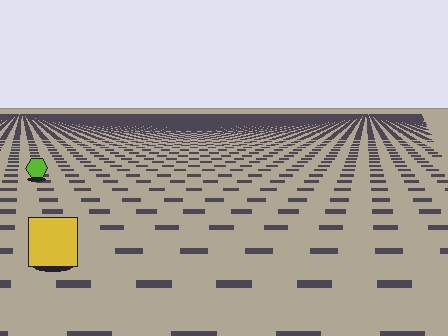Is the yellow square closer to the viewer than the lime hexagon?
Yes. The yellow square is closer — you can tell from the texture gradient: the ground texture is coarser near it.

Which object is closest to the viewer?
The yellow square is closest. The texture marks near it are larger and more spread out.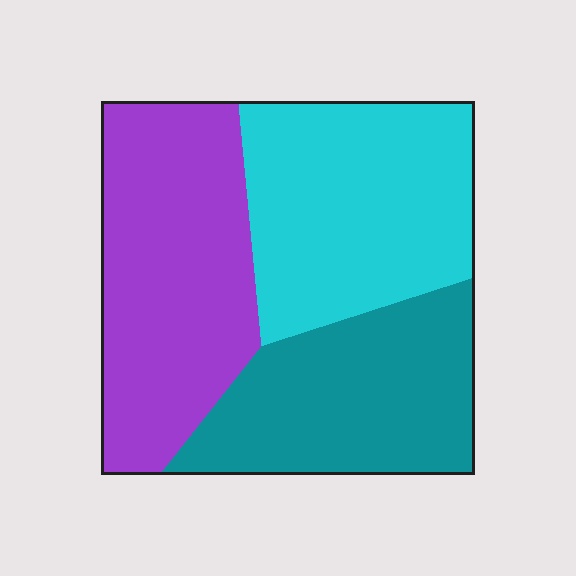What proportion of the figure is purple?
Purple covers about 35% of the figure.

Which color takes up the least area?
Teal, at roughly 30%.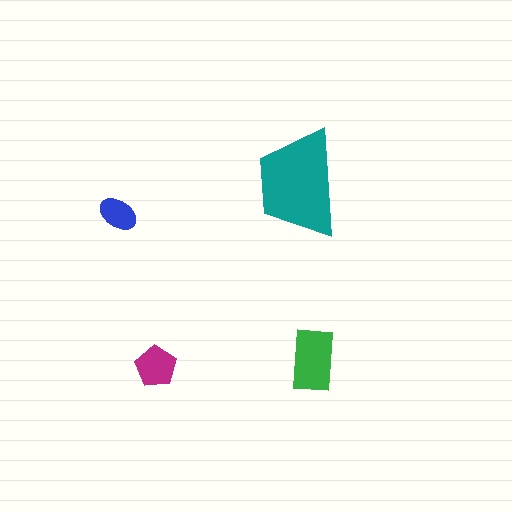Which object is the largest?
The teal trapezoid.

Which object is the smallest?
The blue ellipse.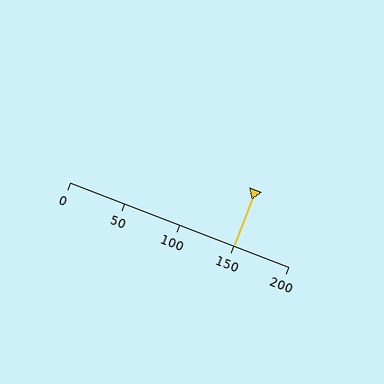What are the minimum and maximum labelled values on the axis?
The axis runs from 0 to 200.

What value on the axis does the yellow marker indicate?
The marker indicates approximately 150.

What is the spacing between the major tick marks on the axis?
The major ticks are spaced 50 apart.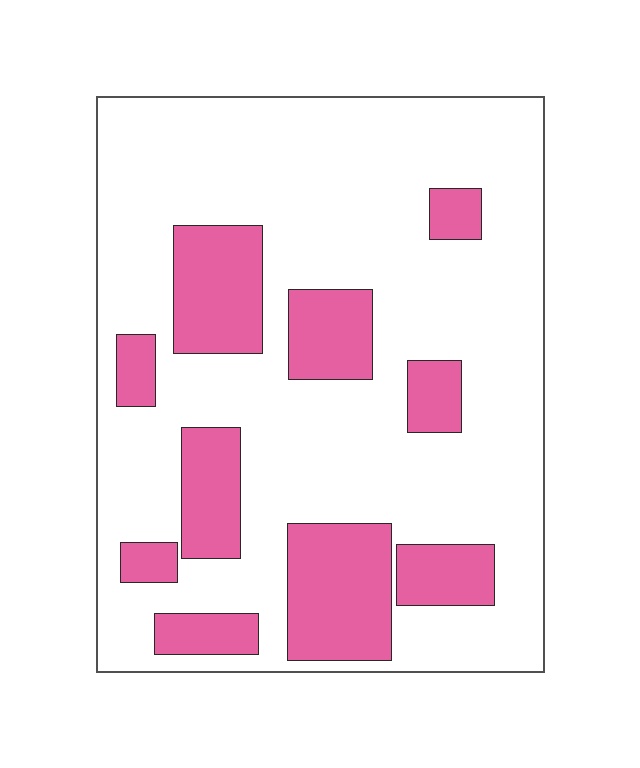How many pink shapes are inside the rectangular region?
10.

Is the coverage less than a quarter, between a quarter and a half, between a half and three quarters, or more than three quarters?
Less than a quarter.